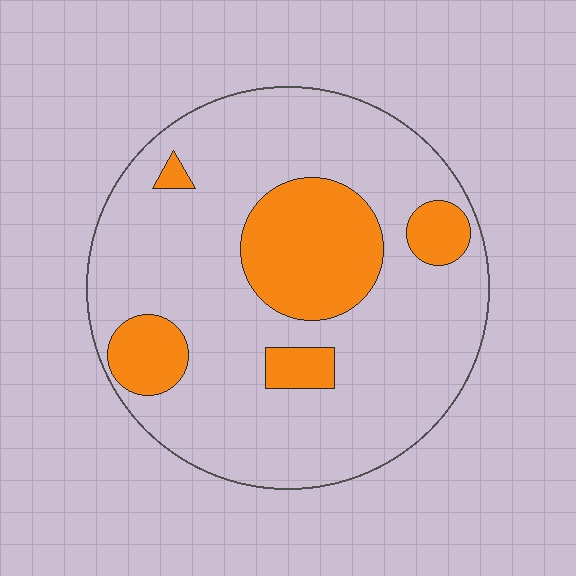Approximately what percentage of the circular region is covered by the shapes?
Approximately 20%.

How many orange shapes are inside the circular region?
5.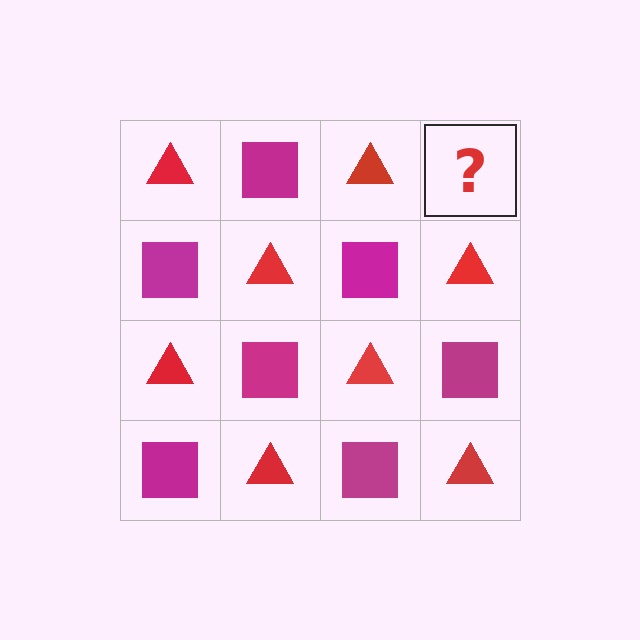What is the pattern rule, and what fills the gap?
The rule is that it alternates red triangle and magenta square in a checkerboard pattern. The gap should be filled with a magenta square.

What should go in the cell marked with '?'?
The missing cell should contain a magenta square.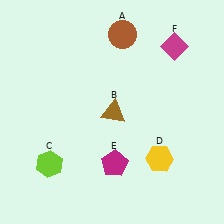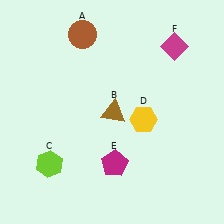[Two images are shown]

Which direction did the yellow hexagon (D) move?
The yellow hexagon (D) moved up.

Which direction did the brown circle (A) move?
The brown circle (A) moved left.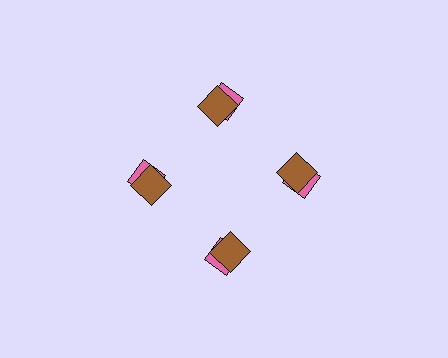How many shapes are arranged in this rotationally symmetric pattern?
There are 8 shapes, arranged in 4 groups of 2.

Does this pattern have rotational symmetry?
Yes, this pattern has 4-fold rotational symmetry. It looks the same after rotating 90 degrees around the center.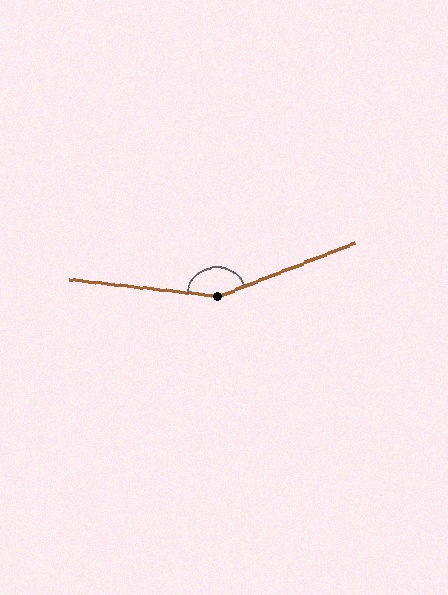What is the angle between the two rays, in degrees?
Approximately 152 degrees.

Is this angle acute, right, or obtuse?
It is obtuse.